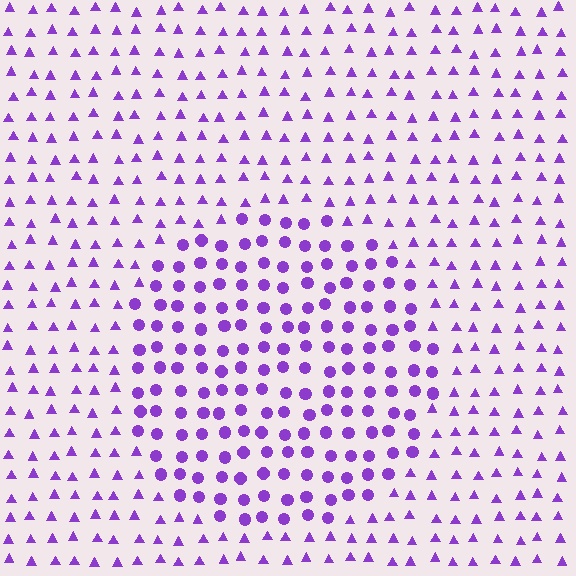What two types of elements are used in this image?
The image uses circles inside the circle region and triangles outside it.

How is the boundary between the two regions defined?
The boundary is defined by a change in element shape: circles inside vs. triangles outside. All elements share the same color and spacing.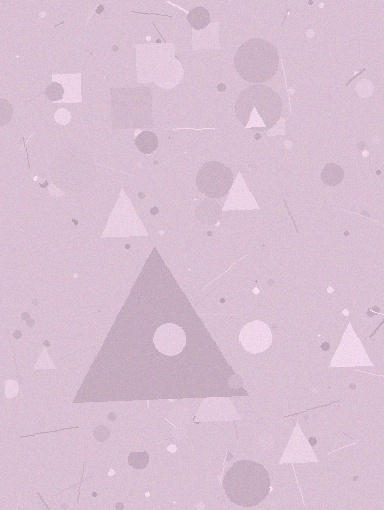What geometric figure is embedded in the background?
A triangle is embedded in the background.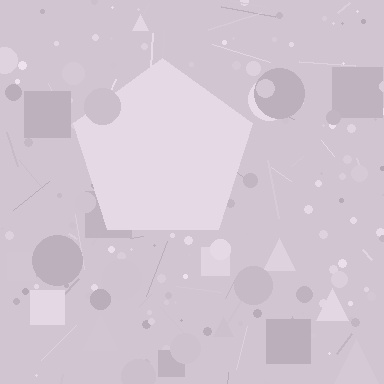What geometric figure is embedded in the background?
A pentagon is embedded in the background.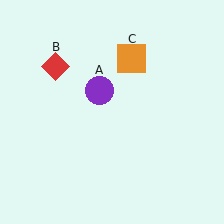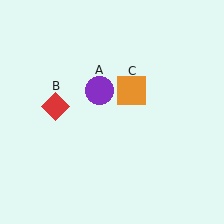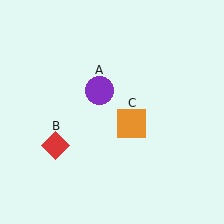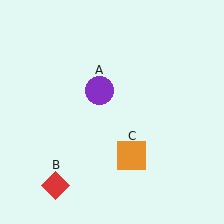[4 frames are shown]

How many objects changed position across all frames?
2 objects changed position: red diamond (object B), orange square (object C).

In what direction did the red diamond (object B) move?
The red diamond (object B) moved down.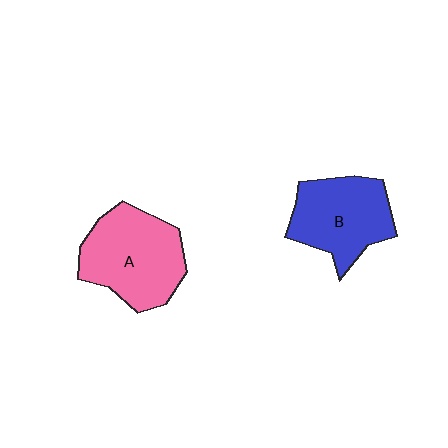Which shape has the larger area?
Shape A (pink).